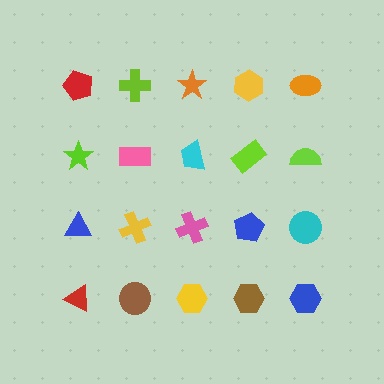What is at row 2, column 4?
A lime rectangle.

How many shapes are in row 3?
5 shapes.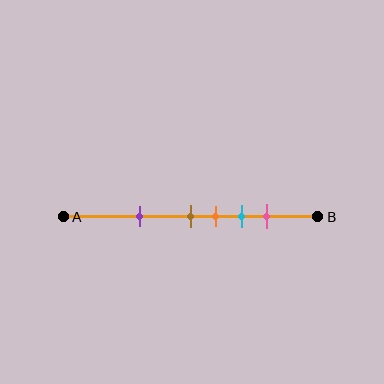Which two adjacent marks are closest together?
The brown and orange marks are the closest adjacent pair.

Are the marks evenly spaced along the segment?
No, the marks are not evenly spaced.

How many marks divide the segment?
There are 5 marks dividing the segment.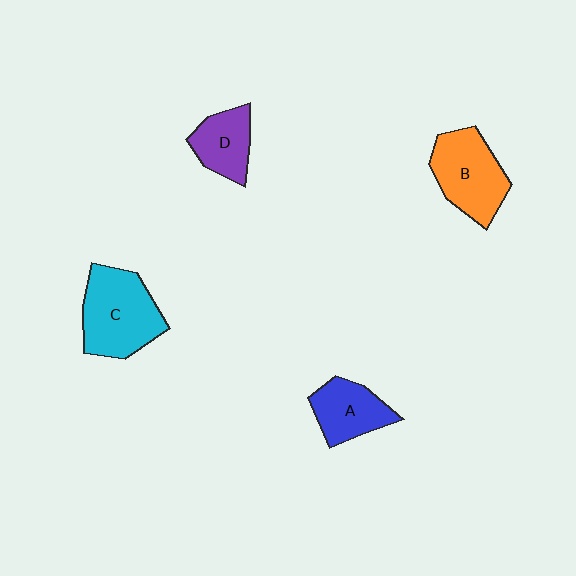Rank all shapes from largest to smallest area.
From largest to smallest: C (cyan), B (orange), A (blue), D (purple).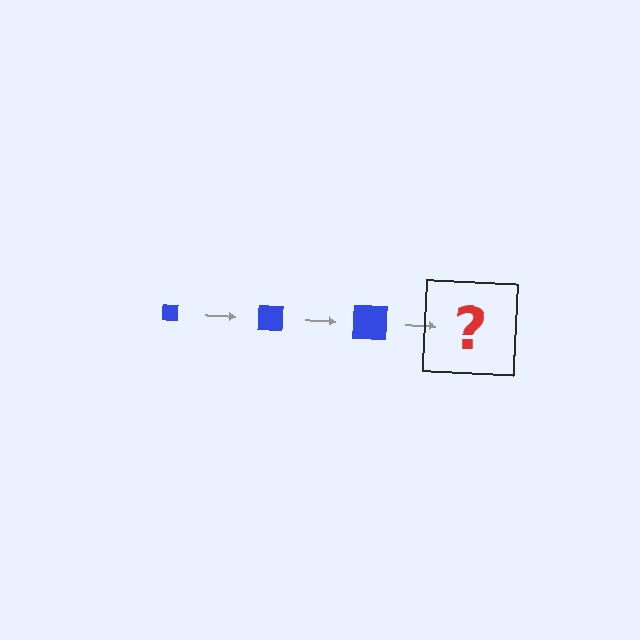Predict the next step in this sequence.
The next step is a blue square, larger than the previous one.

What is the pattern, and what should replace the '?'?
The pattern is that the square gets progressively larger each step. The '?' should be a blue square, larger than the previous one.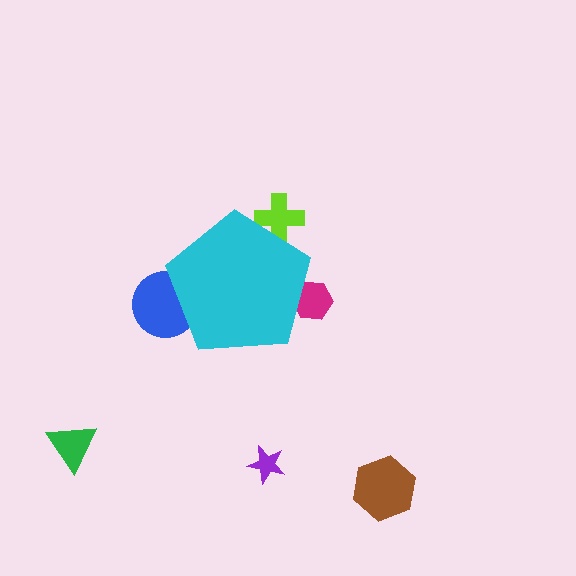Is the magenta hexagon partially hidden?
Yes, the magenta hexagon is partially hidden behind the cyan pentagon.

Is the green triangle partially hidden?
No, the green triangle is fully visible.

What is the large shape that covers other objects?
A cyan pentagon.